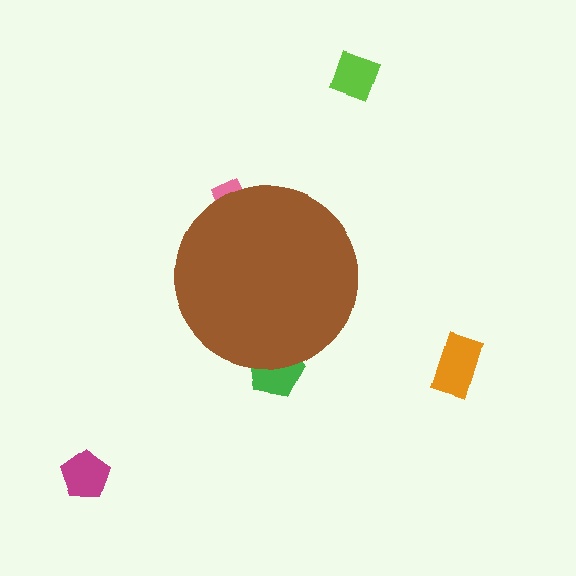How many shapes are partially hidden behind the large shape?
2 shapes are partially hidden.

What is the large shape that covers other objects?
A brown circle.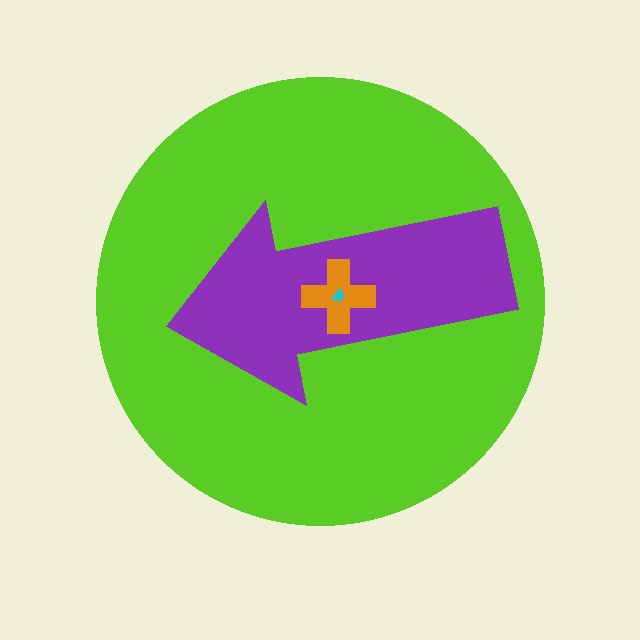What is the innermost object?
The cyan trapezoid.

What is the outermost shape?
The lime circle.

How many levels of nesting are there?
4.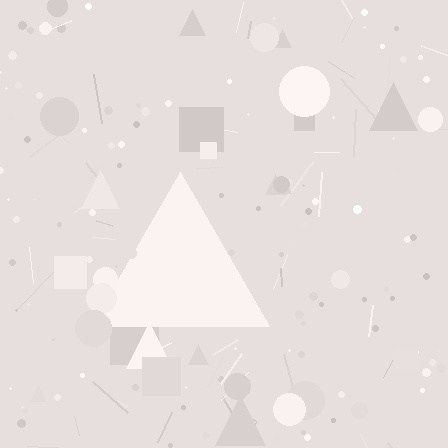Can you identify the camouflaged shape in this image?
The camouflaged shape is a triangle.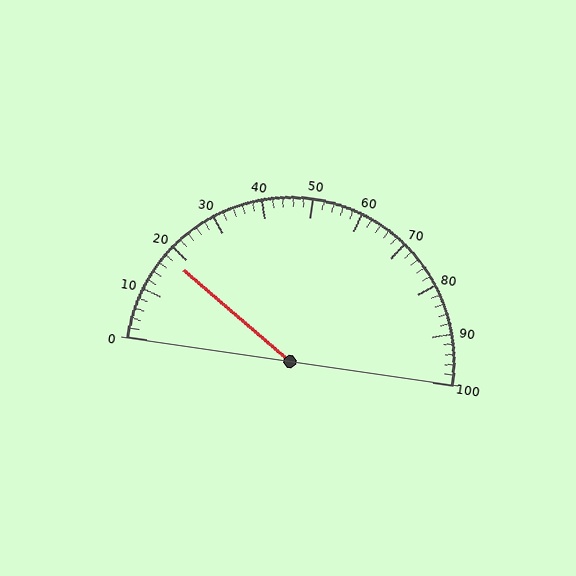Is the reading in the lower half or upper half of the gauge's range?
The reading is in the lower half of the range (0 to 100).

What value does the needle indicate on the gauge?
The needle indicates approximately 18.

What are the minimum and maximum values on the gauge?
The gauge ranges from 0 to 100.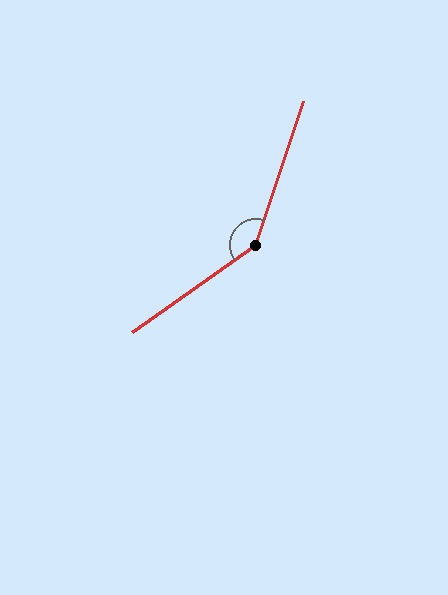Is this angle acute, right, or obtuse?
It is obtuse.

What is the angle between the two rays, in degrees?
Approximately 144 degrees.